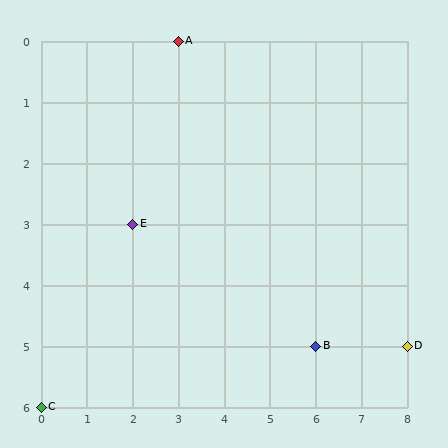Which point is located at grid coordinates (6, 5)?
Point B is at (6, 5).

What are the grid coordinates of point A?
Point A is at grid coordinates (3, 0).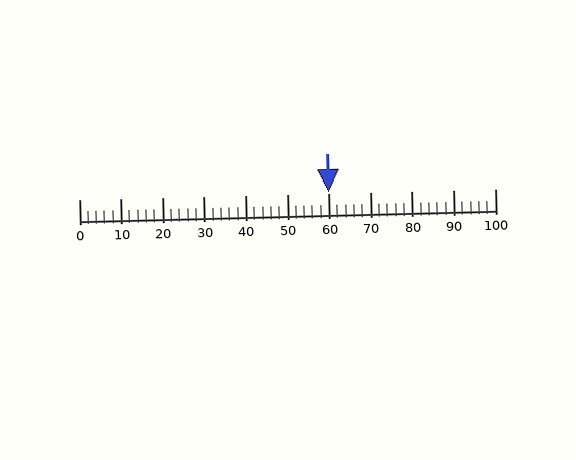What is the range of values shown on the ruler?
The ruler shows values from 0 to 100.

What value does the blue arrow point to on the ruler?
The blue arrow points to approximately 60.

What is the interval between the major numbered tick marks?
The major tick marks are spaced 10 units apart.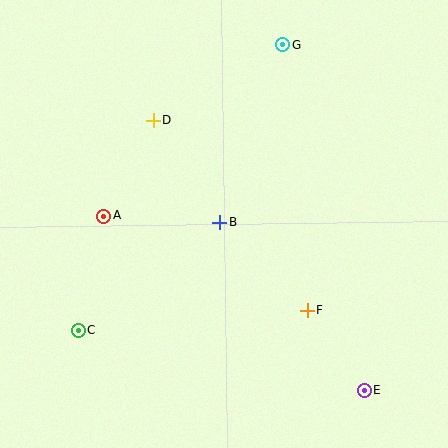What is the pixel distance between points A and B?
The distance between A and B is 116 pixels.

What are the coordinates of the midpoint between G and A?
The midpoint between G and A is at (193, 130).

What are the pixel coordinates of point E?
Point E is at (365, 390).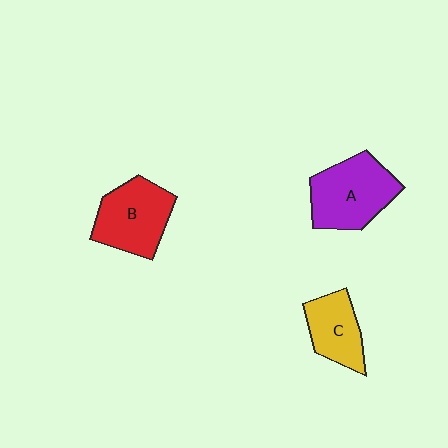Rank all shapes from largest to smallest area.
From largest to smallest: A (purple), B (red), C (yellow).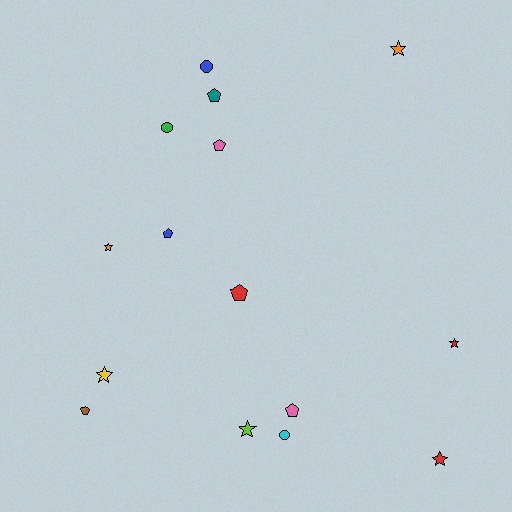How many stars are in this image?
There are 6 stars.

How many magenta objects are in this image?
There are no magenta objects.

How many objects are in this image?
There are 15 objects.